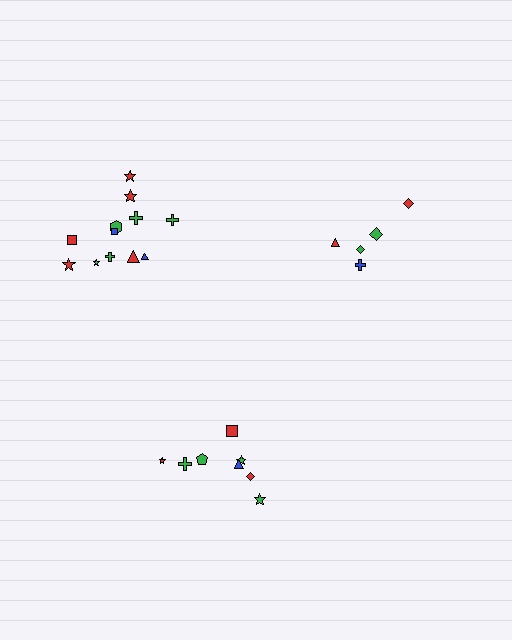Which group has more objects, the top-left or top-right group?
The top-left group.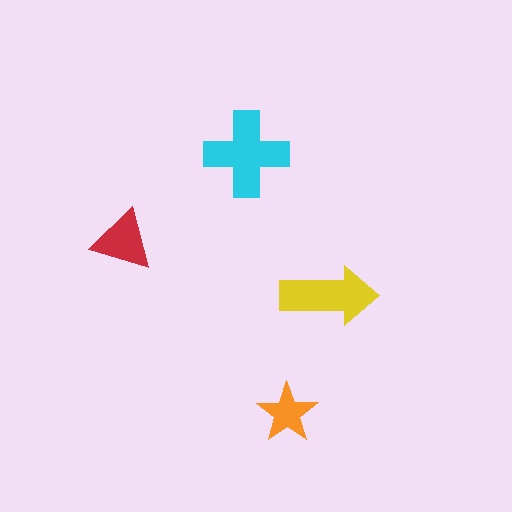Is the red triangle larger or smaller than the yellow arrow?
Smaller.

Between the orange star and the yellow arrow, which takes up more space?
The yellow arrow.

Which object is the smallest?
The orange star.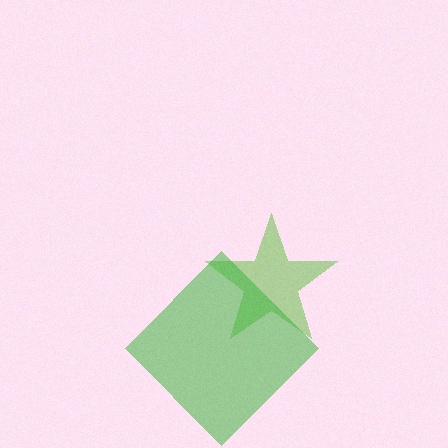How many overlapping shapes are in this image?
There are 2 overlapping shapes in the image.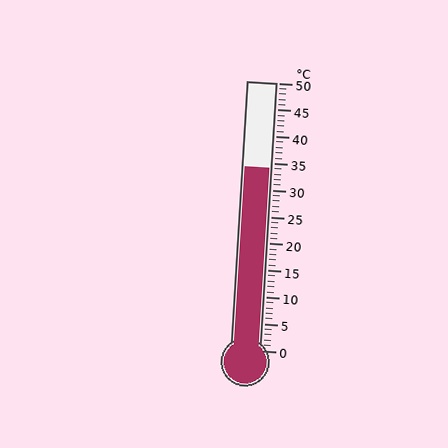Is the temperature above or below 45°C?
The temperature is below 45°C.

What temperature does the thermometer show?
The thermometer shows approximately 34°C.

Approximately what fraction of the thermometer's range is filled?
The thermometer is filled to approximately 70% of its range.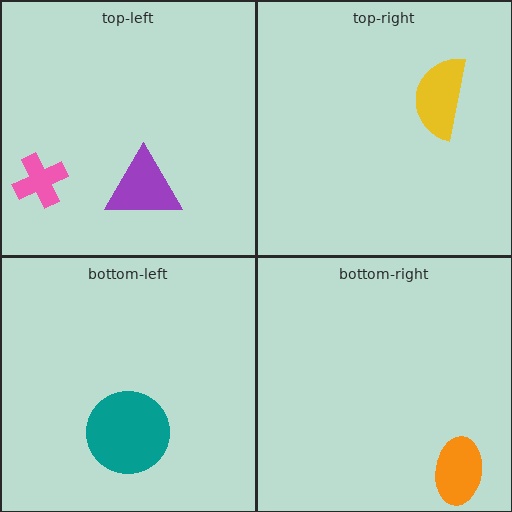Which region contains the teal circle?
The bottom-left region.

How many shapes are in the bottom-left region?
1.